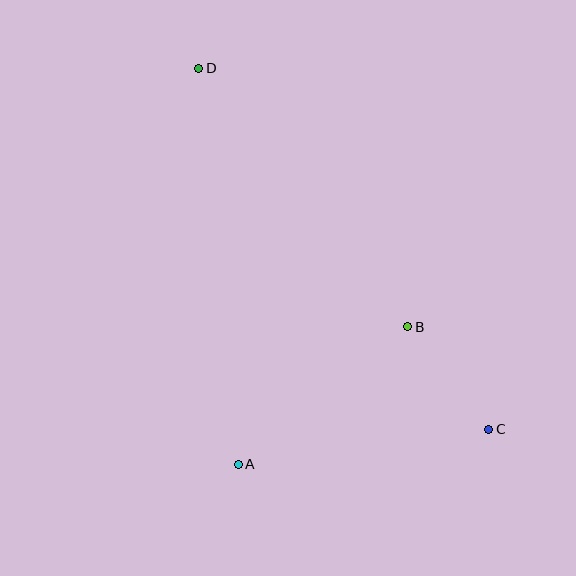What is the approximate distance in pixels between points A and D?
The distance between A and D is approximately 398 pixels.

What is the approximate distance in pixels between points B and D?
The distance between B and D is approximately 333 pixels.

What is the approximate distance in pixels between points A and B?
The distance between A and B is approximately 218 pixels.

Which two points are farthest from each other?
Points C and D are farthest from each other.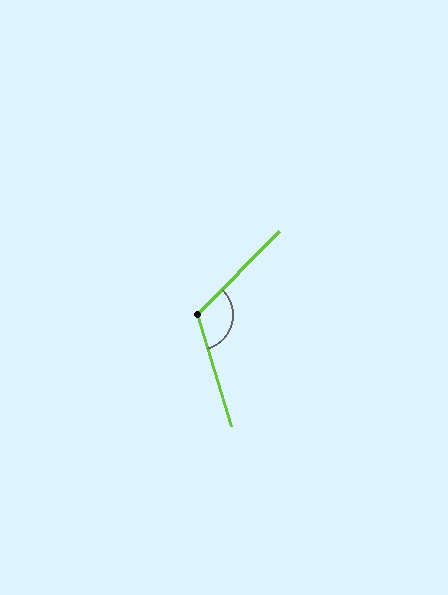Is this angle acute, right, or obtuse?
It is obtuse.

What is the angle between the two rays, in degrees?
Approximately 119 degrees.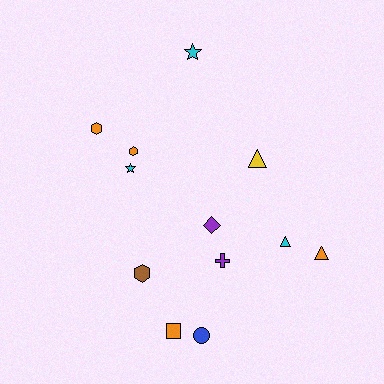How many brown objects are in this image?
There is 1 brown object.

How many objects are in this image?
There are 12 objects.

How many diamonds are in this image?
There is 1 diamond.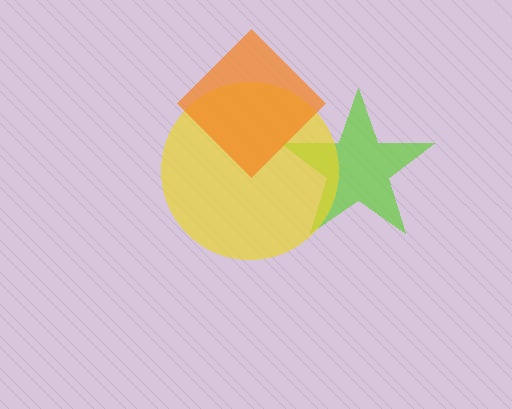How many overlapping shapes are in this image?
There are 3 overlapping shapes in the image.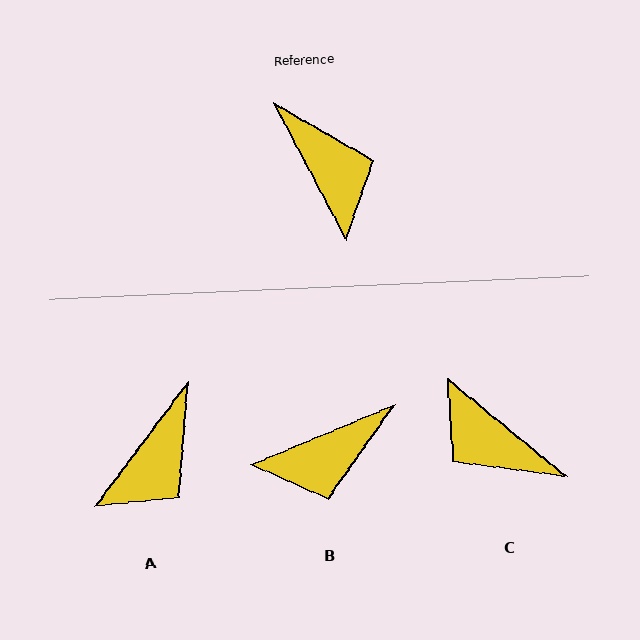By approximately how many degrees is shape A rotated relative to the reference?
Approximately 65 degrees clockwise.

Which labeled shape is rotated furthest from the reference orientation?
C, about 157 degrees away.